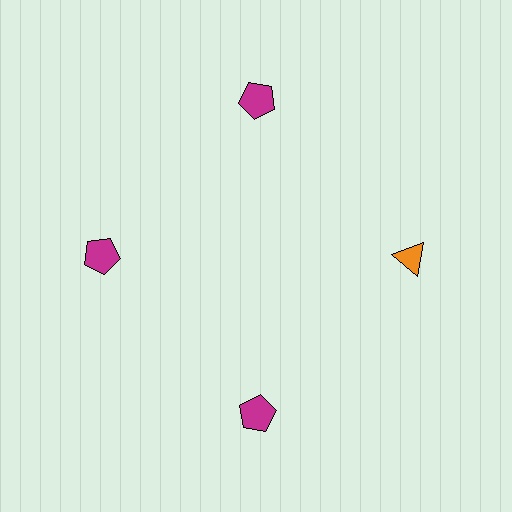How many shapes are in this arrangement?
There are 4 shapes arranged in a ring pattern.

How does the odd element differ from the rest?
It differs in both color (orange instead of magenta) and shape (triangle instead of pentagon).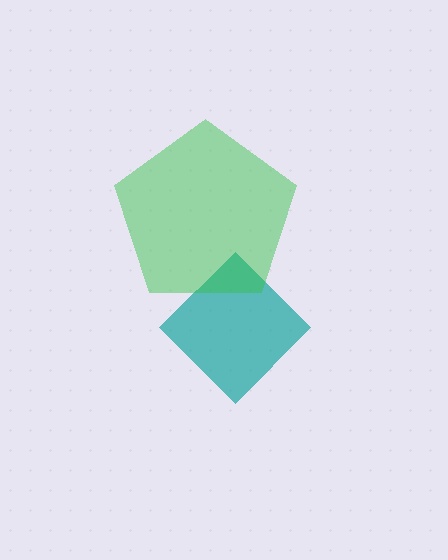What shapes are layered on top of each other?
The layered shapes are: a teal diamond, a green pentagon.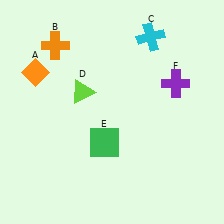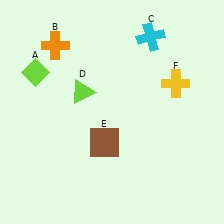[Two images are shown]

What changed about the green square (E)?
In Image 1, E is green. In Image 2, it changed to brown.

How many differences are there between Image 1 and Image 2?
There are 3 differences between the two images.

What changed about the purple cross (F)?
In Image 1, F is purple. In Image 2, it changed to yellow.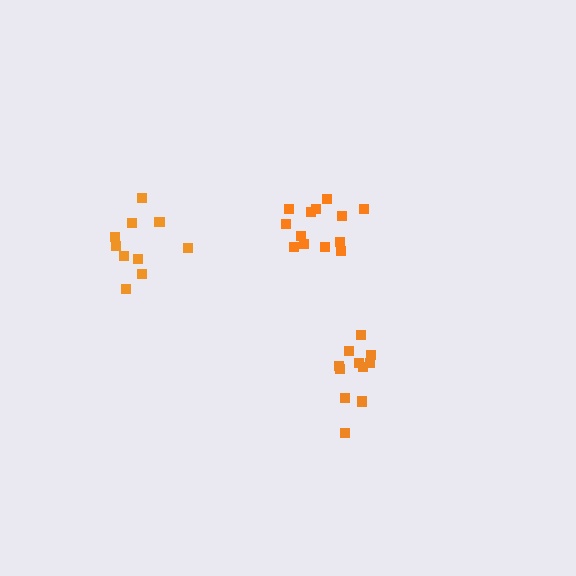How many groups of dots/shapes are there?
There are 3 groups.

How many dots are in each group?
Group 1: 10 dots, Group 2: 11 dots, Group 3: 13 dots (34 total).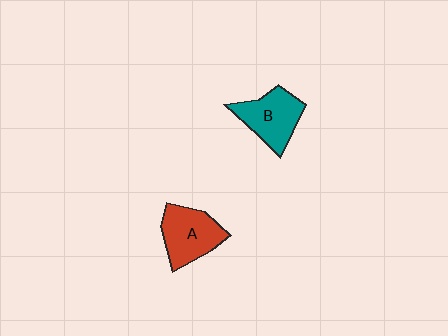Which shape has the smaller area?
Shape B (teal).